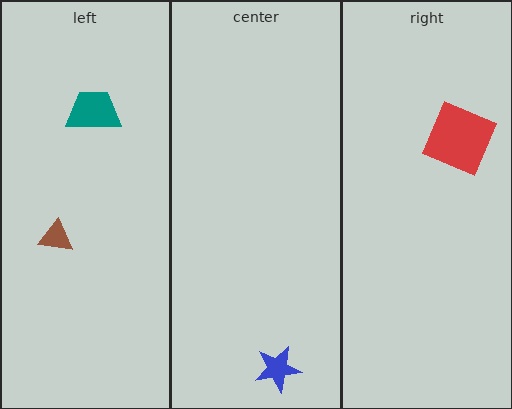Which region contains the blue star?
The center region.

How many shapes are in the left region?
2.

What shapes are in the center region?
The blue star.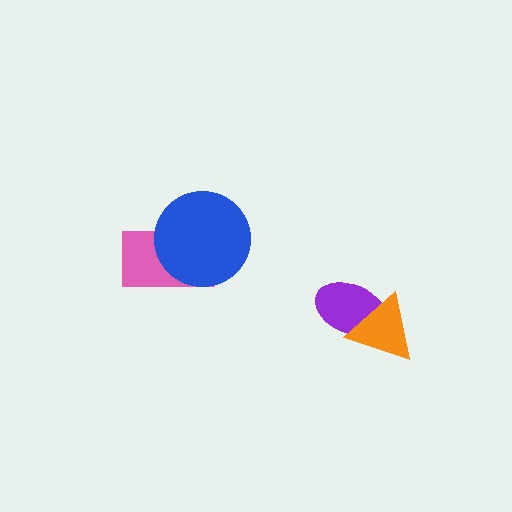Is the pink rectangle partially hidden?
Yes, it is partially covered by another shape.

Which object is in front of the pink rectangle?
The blue circle is in front of the pink rectangle.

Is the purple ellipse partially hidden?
Yes, it is partially covered by another shape.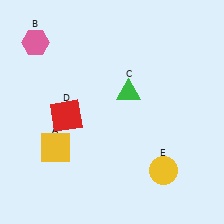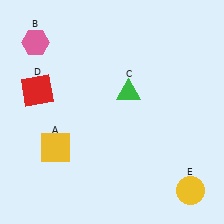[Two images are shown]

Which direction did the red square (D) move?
The red square (D) moved left.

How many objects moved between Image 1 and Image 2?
2 objects moved between the two images.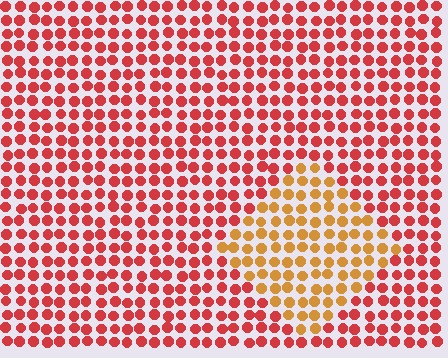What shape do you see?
I see a diamond.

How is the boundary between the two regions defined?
The boundary is defined purely by a slight shift in hue (about 38 degrees). Spacing, size, and orientation are identical on both sides.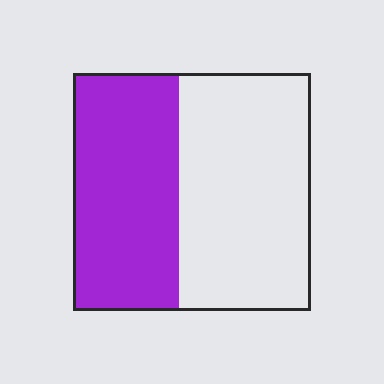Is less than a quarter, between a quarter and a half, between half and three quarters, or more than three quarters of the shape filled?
Between a quarter and a half.